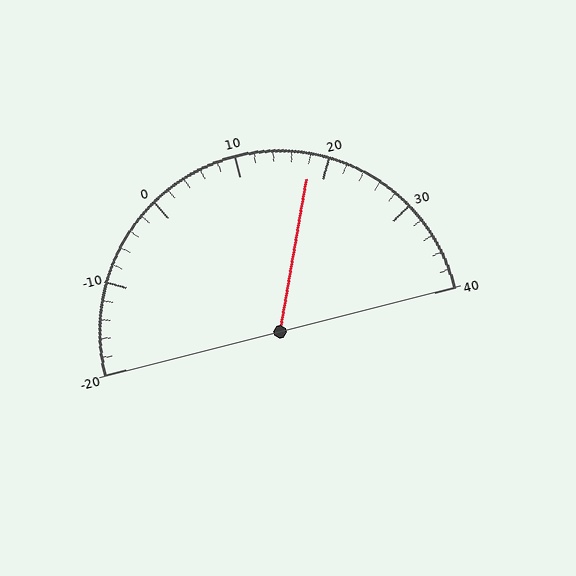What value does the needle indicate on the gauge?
The needle indicates approximately 18.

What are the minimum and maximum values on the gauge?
The gauge ranges from -20 to 40.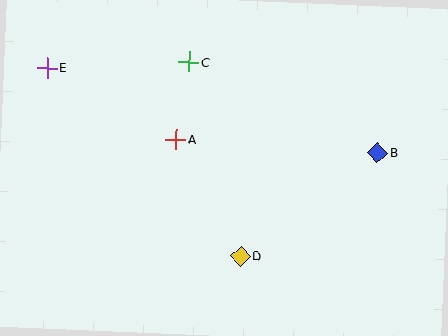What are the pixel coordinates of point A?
Point A is at (176, 139).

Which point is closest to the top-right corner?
Point B is closest to the top-right corner.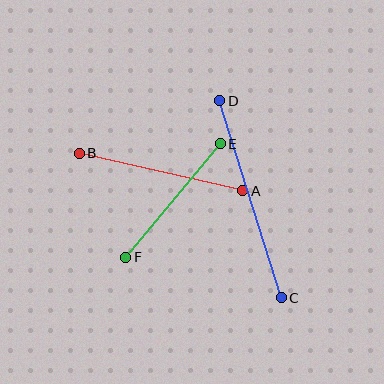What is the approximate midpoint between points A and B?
The midpoint is at approximately (161, 172) pixels.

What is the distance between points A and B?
The distance is approximately 168 pixels.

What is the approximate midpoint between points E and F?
The midpoint is at approximately (173, 201) pixels.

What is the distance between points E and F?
The distance is approximately 148 pixels.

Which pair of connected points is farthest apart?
Points C and D are farthest apart.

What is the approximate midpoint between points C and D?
The midpoint is at approximately (250, 199) pixels.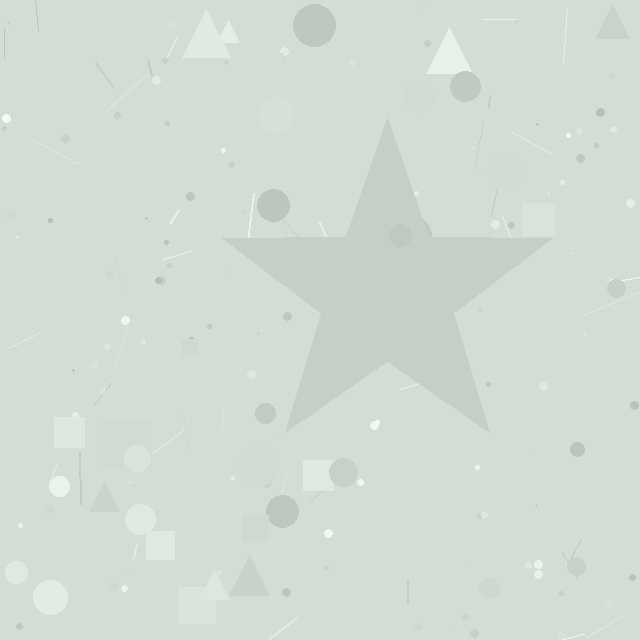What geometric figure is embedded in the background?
A star is embedded in the background.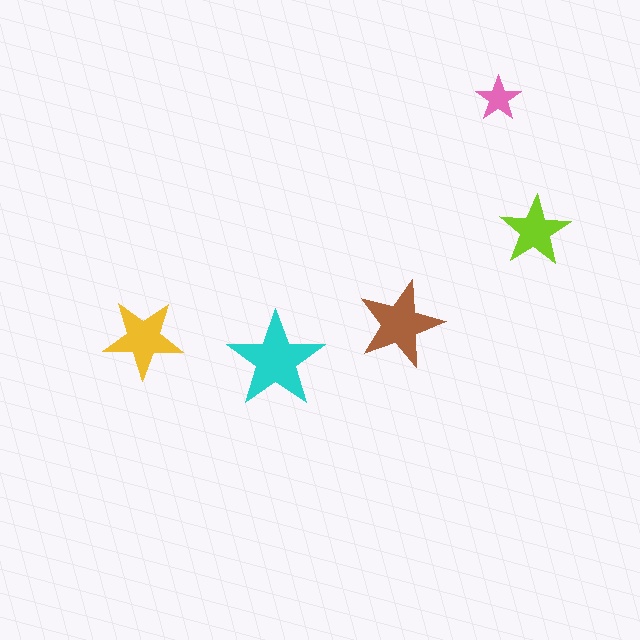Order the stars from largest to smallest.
the cyan one, the brown one, the yellow one, the lime one, the pink one.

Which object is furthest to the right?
The lime star is rightmost.